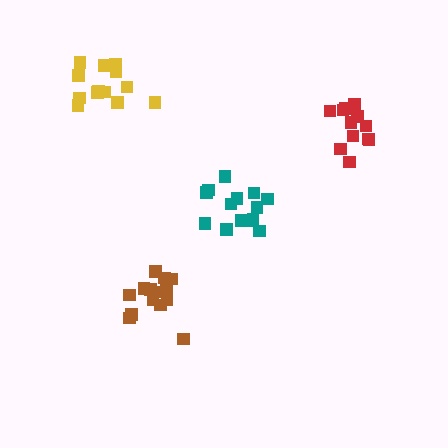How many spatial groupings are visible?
There are 4 spatial groupings.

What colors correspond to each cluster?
The clusters are colored: teal, red, brown, yellow.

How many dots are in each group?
Group 1: 14 dots, Group 2: 12 dots, Group 3: 14 dots, Group 4: 13 dots (53 total).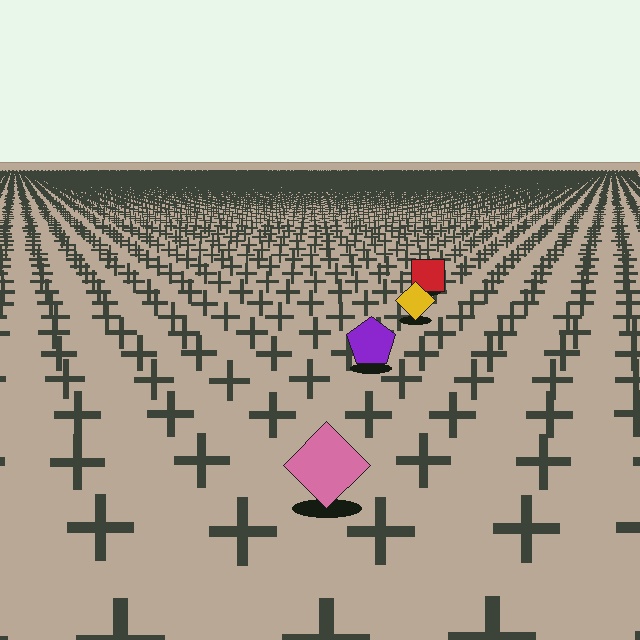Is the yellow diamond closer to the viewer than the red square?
Yes. The yellow diamond is closer — you can tell from the texture gradient: the ground texture is coarser near it.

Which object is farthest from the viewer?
The red square is farthest from the viewer. It appears smaller and the ground texture around it is denser.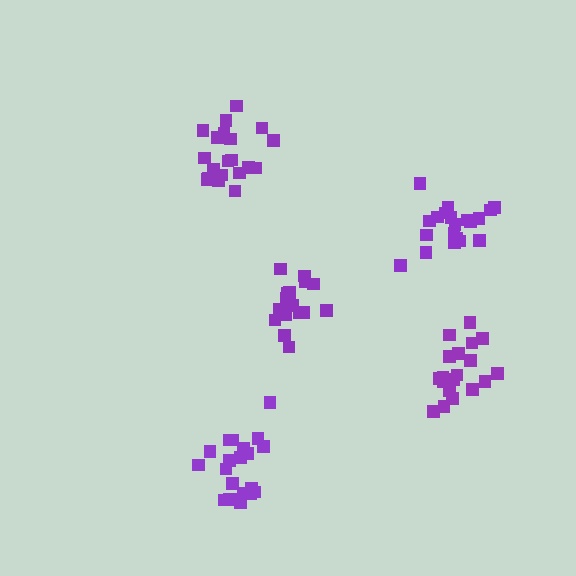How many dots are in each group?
Group 1: 21 dots, Group 2: 21 dots, Group 3: 20 dots, Group 4: 21 dots, Group 5: 16 dots (99 total).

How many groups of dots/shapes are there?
There are 5 groups.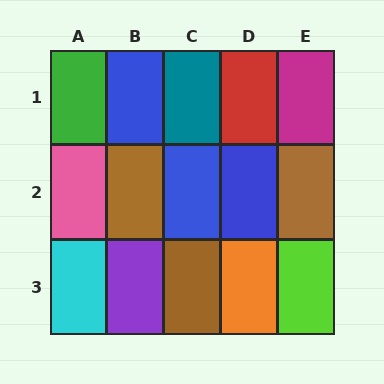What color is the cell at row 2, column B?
Brown.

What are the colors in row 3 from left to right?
Cyan, purple, brown, orange, lime.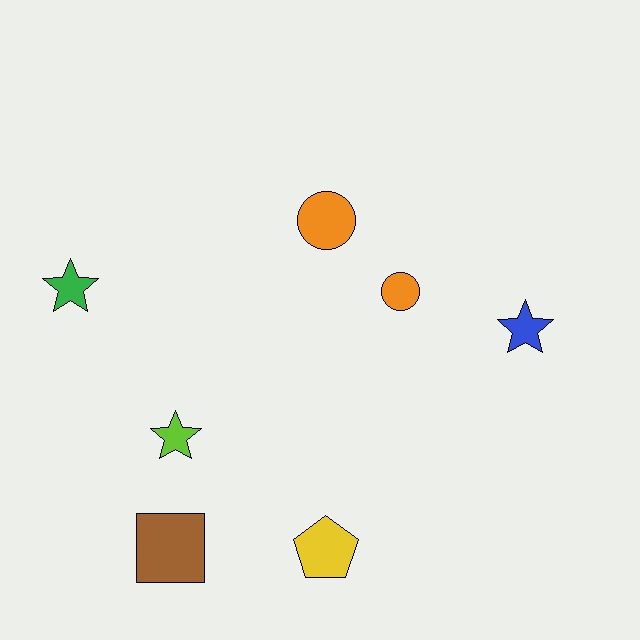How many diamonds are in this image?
There are no diamonds.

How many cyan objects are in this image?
There are no cyan objects.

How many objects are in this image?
There are 7 objects.